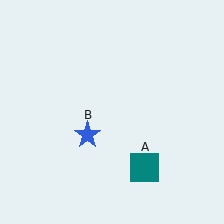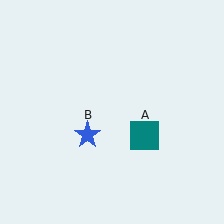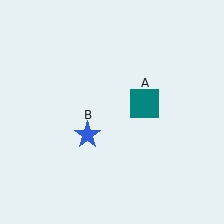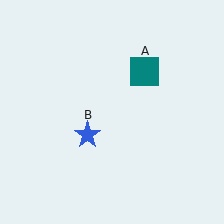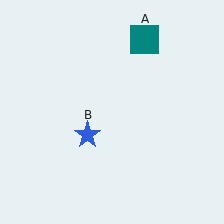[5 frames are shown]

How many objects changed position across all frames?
1 object changed position: teal square (object A).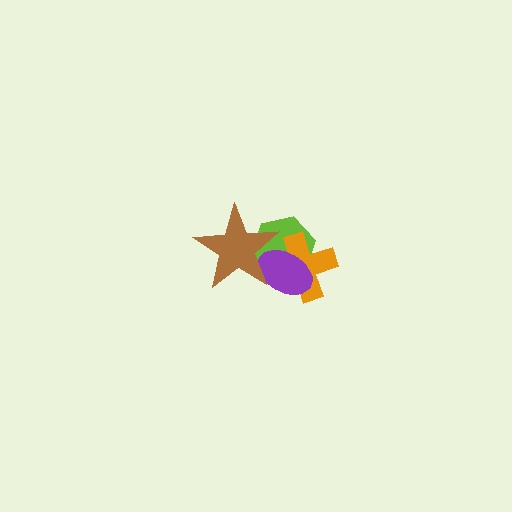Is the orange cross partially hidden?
Yes, it is partially covered by another shape.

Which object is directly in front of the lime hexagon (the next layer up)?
The orange cross is directly in front of the lime hexagon.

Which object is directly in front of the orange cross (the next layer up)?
The purple ellipse is directly in front of the orange cross.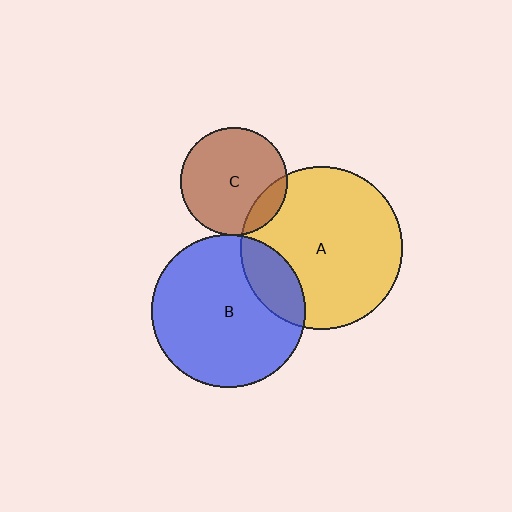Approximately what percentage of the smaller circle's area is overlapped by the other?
Approximately 5%.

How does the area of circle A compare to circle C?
Approximately 2.3 times.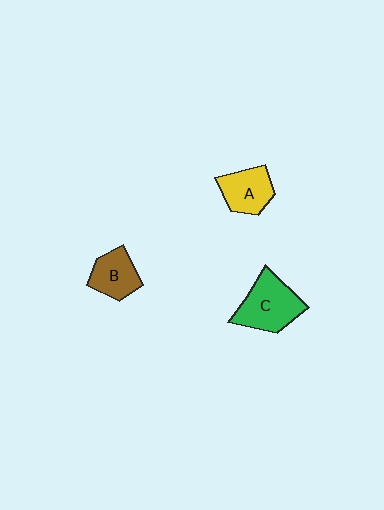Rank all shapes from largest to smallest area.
From largest to smallest: C (green), A (yellow), B (brown).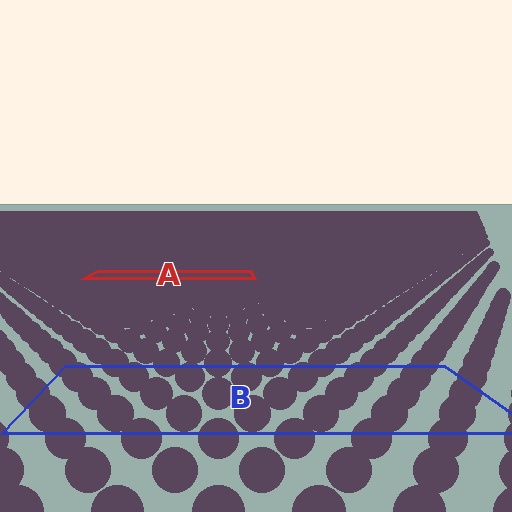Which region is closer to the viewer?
Region B is closer. The texture elements there are larger and more spread out.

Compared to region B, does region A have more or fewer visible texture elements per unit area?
Region A has more texture elements per unit area — they are packed more densely because it is farther away.